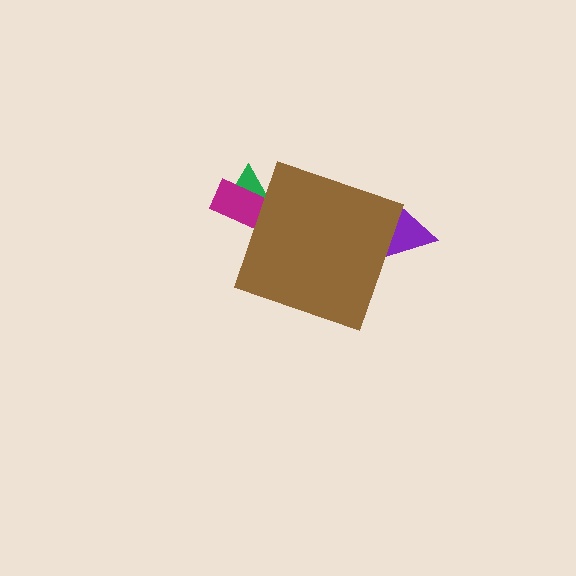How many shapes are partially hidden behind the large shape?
3 shapes are partially hidden.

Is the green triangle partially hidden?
Yes, the green triangle is partially hidden behind the brown diamond.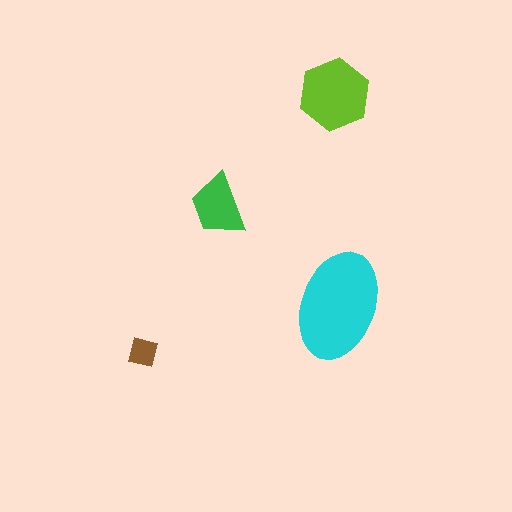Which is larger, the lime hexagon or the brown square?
The lime hexagon.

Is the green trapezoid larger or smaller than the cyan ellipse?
Smaller.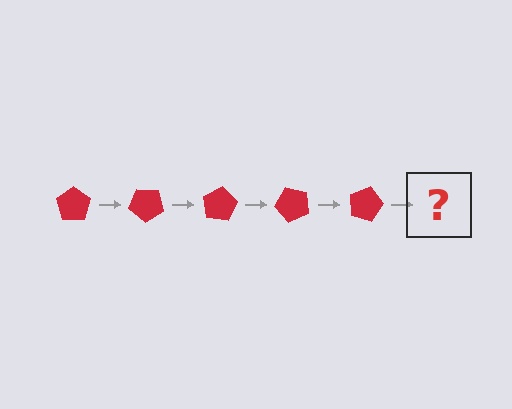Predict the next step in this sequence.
The next step is a red pentagon rotated 200 degrees.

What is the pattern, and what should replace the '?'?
The pattern is that the pentagon rotates 40 degrees each step. The '?' should be a red pentagon rotated 200 degrees.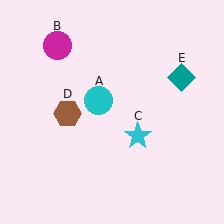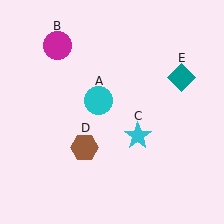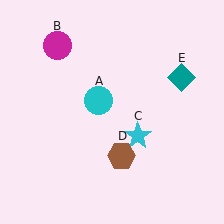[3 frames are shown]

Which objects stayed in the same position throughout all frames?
Cyan circle (object A) and magenta circle (object B) and cyan star (object C) and teal diamond (object E) remained stationary.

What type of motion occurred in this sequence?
The brown hexagon (object D) rotated counterclockwise around the center of the scene.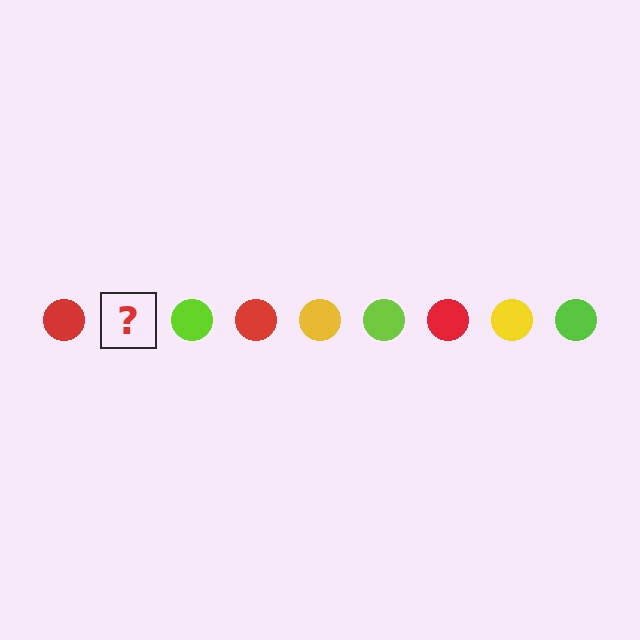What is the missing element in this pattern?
The missing element is a yellow circle.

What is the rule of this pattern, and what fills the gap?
The rule is that the pattern cycles through red, yellow, lime circles. The gap should be filled with a yellow circle.